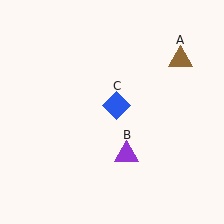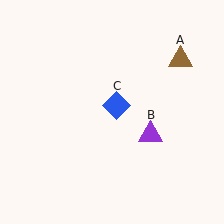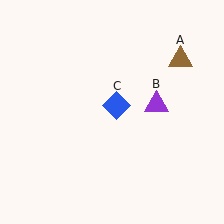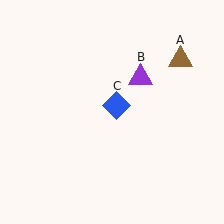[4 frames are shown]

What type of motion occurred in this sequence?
The purple triangle (object B) rotated counterclockwise around the center of the scene.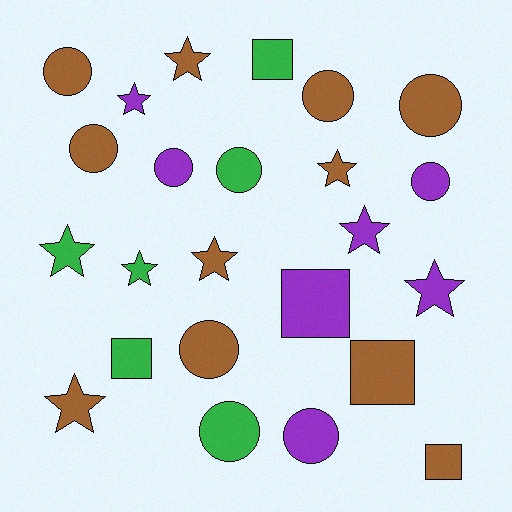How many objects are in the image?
There are 24 objects.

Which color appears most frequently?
Brown, with 11 objects.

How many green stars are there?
There are 2 green stars.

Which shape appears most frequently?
Circle, with 10 objects.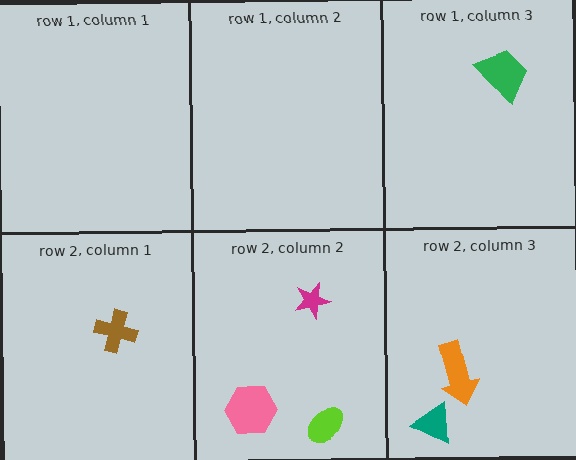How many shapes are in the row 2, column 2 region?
3.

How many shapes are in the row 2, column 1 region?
1.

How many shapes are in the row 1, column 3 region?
1.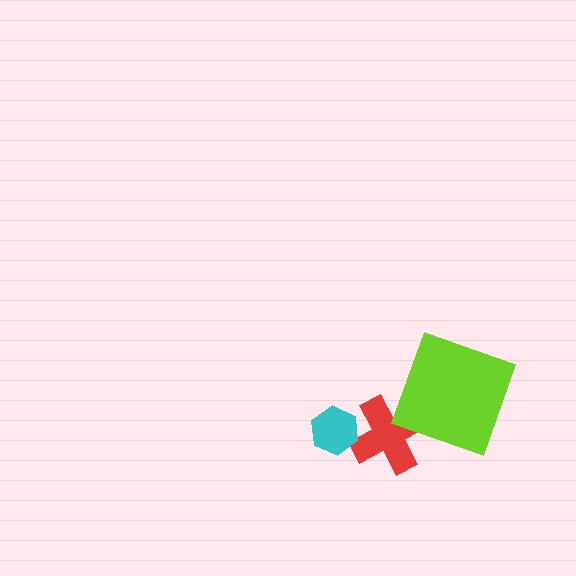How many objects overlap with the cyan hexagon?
1 object overlaps with the cyan hexagon.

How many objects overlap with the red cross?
2 objects overlap with the red cross.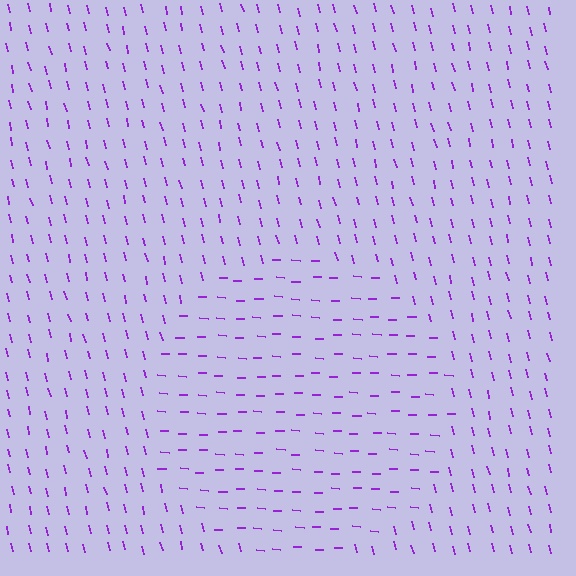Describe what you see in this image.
The image is filled with small purple line segments. A circle region in the image has lines oriented differently from the surrounding lines, creating a visible texture boundary.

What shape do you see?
I see a circle.